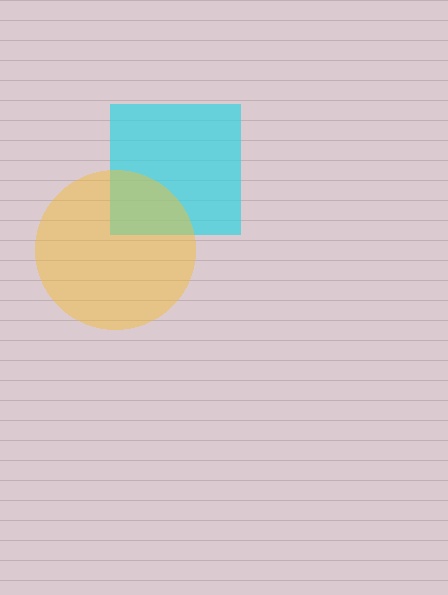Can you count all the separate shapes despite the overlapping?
Yes, there are 2 separate shapes.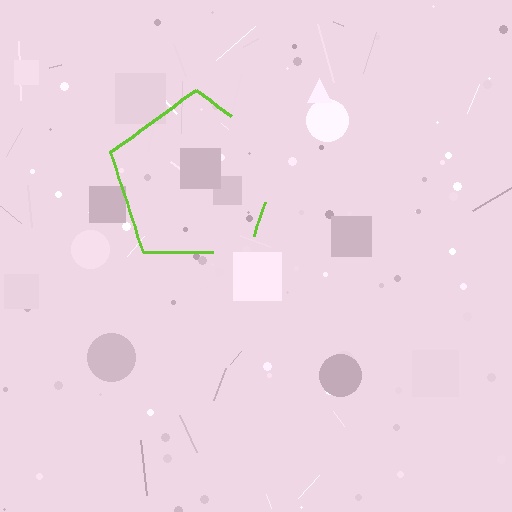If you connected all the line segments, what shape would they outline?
They would outline a pentagon.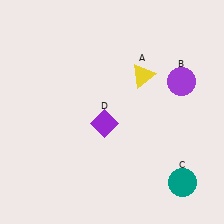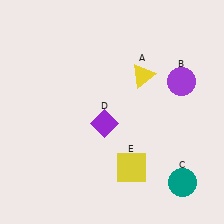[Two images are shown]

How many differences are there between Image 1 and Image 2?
There is 1 difference between the two images.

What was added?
A yellow square (E) was added in Image 2.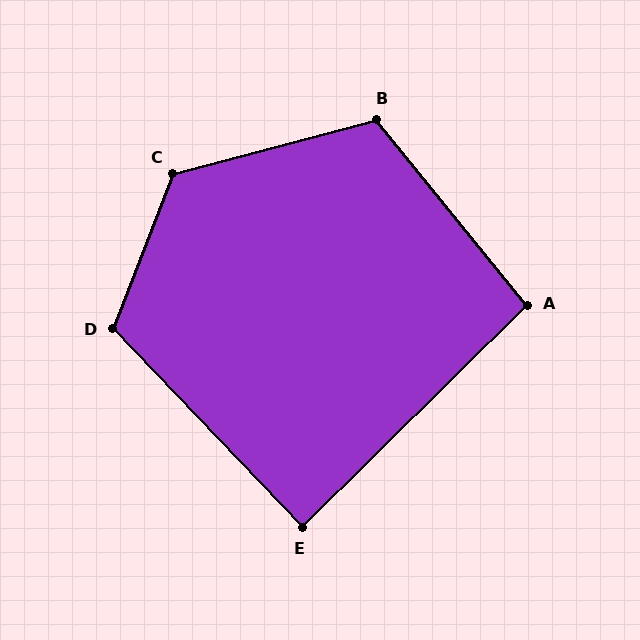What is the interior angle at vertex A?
Approximately 95 degrees (obtuse).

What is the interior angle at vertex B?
Approximately 114 degrees (obtuse).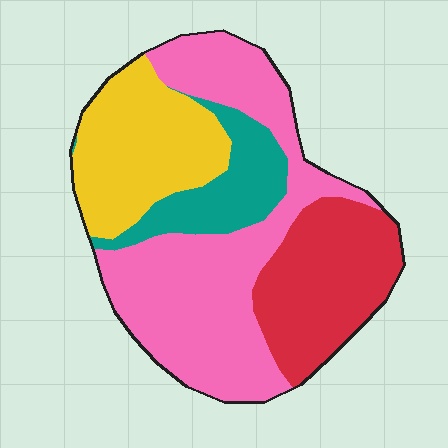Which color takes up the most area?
Pink, at roughly 45%.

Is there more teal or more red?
Red.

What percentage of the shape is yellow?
Yellow covers around 20% of the shape.